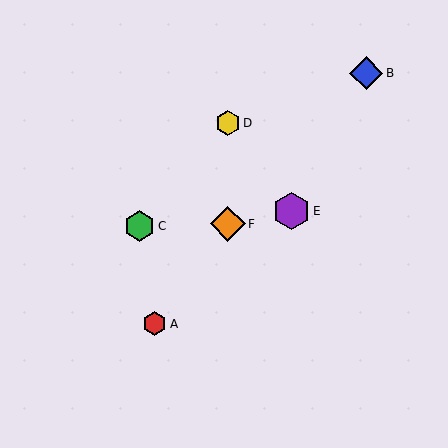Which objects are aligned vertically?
Objects D, F are aligned vertically.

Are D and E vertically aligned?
No, D is at x≈228 and E is at x≈292.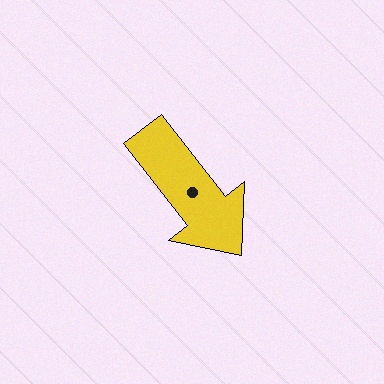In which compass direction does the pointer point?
Southeast.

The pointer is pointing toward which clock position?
Roughly 5 o'clock.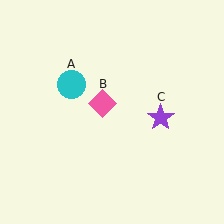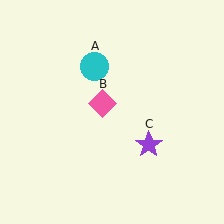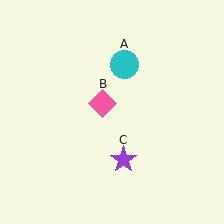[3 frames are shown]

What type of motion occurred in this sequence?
The cyan circle (object A), purple star (object C) rotated clockwise around the center of the scene.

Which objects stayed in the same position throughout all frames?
Pink diamond (object B) remained stationary.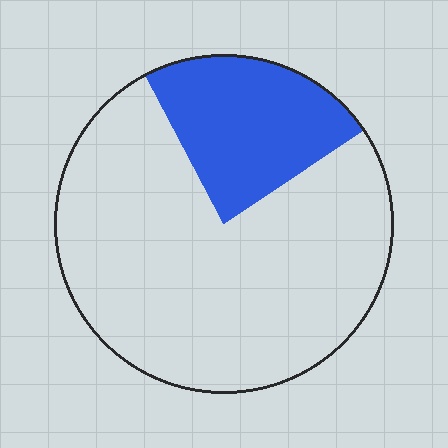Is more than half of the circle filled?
No.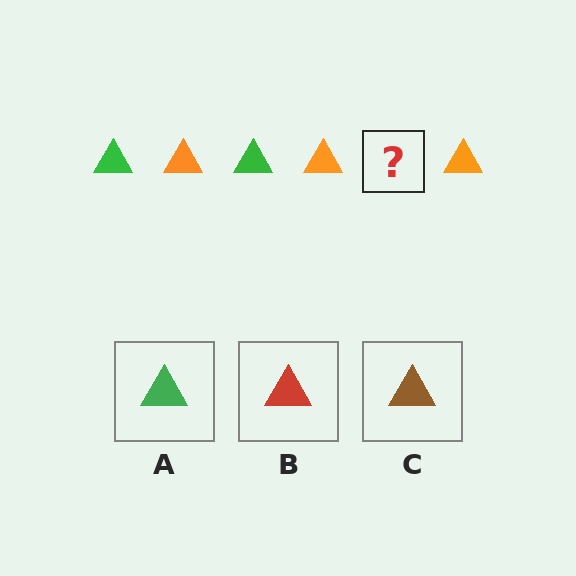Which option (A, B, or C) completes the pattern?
A.